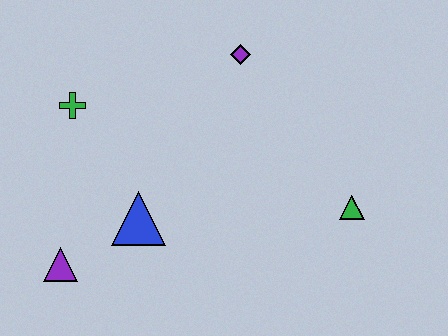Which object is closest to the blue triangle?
The purple triangle is closest to the blue triangle.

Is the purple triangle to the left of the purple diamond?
Yes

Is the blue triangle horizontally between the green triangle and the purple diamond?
No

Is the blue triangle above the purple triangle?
Yes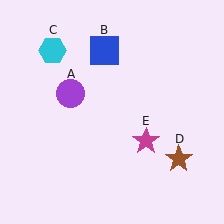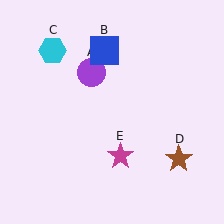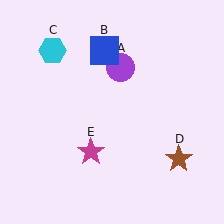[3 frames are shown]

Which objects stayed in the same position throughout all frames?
Blue square (object B) and cyan hexagon (object C) and brown star (object D) remained stationary.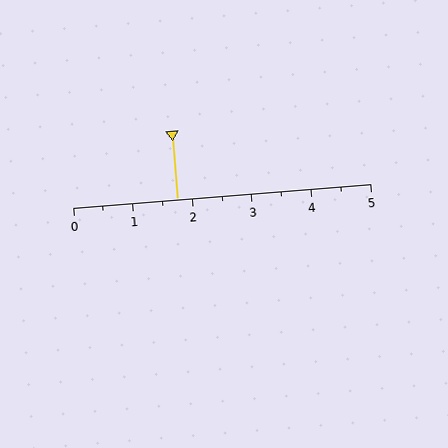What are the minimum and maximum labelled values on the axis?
The axis runs from 0 to 5.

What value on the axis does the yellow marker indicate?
The marker indicates approximately 1.8.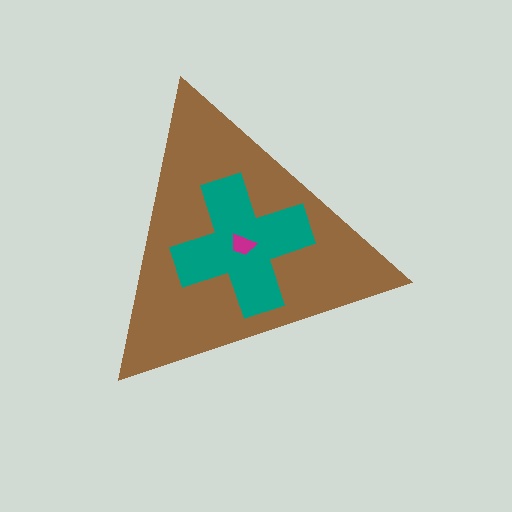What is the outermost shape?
The brown triangle.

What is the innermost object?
The magenta trapezoid.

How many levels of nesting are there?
3.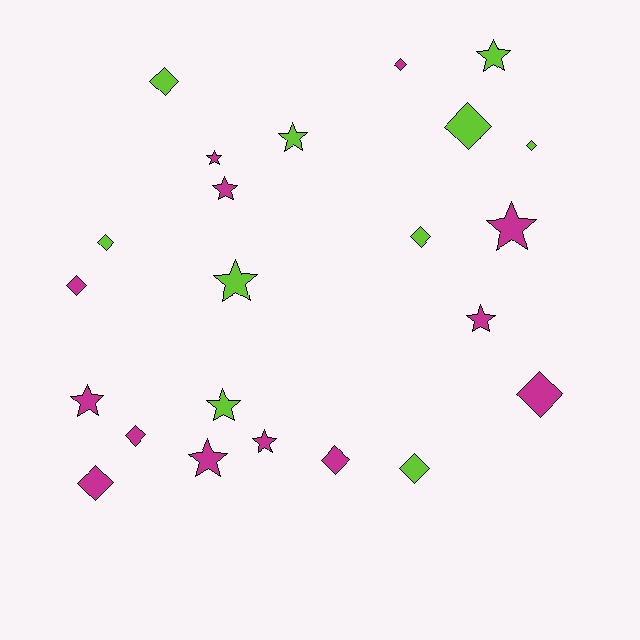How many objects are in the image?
There are 23 objects.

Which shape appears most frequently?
Diamond, with 12 objects.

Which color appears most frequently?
Magenta, with 13 objects.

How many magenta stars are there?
There are 7 magenta stars.